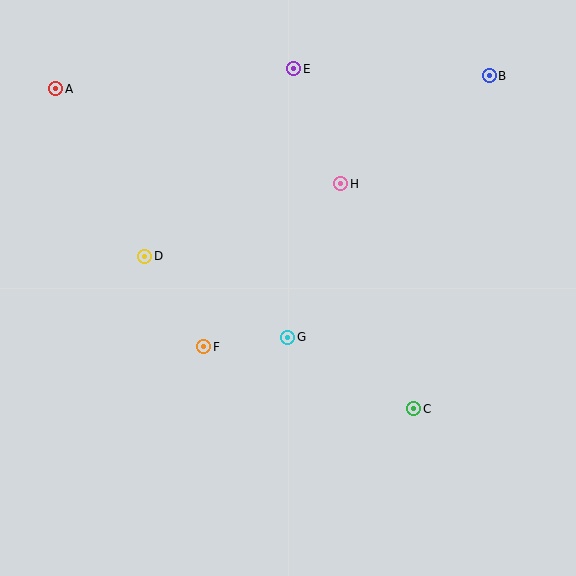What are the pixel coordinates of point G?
Point G is at (287, 337).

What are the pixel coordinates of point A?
Point A is at (56, 89).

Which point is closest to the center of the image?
Point G at (287, 337) is closest to the center.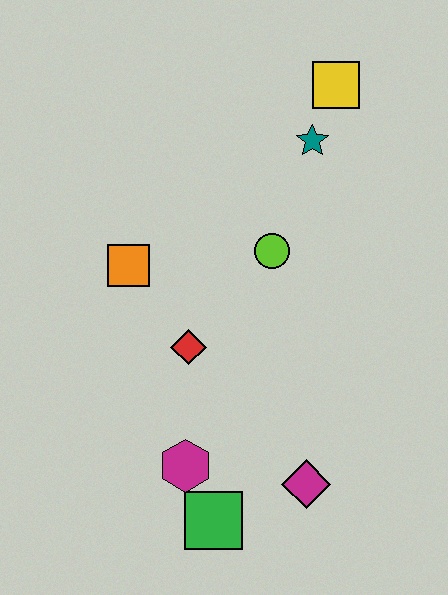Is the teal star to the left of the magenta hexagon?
No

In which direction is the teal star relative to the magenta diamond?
The teal star is above the magenta diamond.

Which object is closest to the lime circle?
The teal star is closest to the lime circle.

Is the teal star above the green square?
Yes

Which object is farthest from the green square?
The yellow square is farthest from the green square.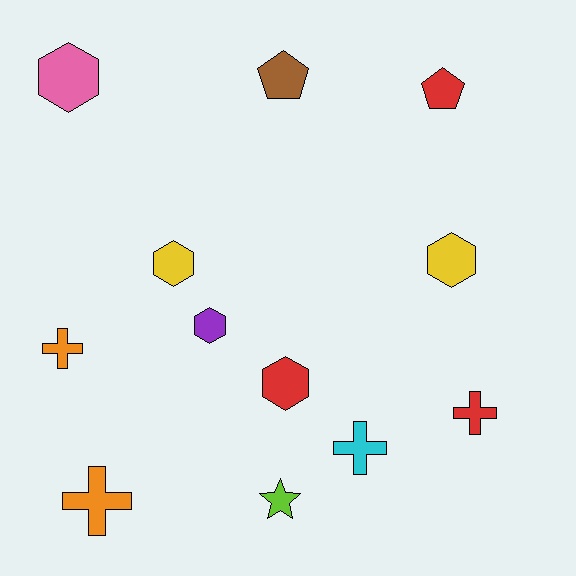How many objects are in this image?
There are 12 objects.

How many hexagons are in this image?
There are 5 hexagons.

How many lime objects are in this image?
There is 1 lime object.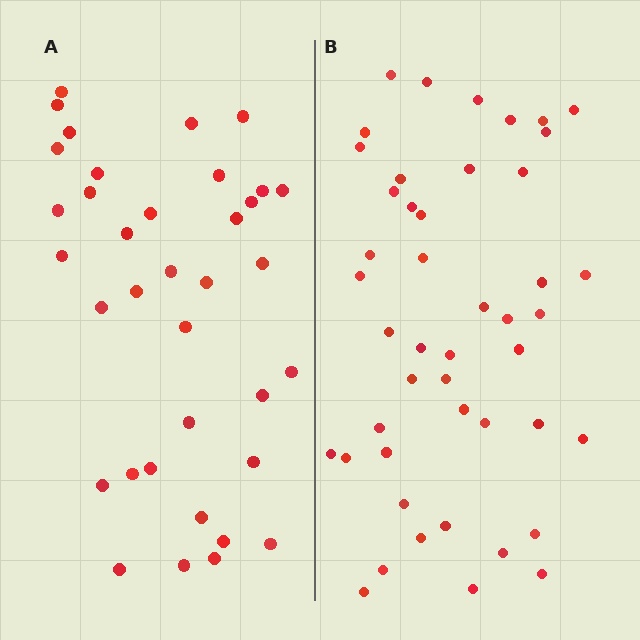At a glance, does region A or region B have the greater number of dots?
Region B (the right region) has more dots.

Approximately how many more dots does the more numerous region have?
Region B has roughly 10 or so more dots than region A.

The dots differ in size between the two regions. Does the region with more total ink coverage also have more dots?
No. Region A has more total ink coverage because its dots are larger, but region B actually contains more individual dots. Total area can be misleading — the number of items is what matters here.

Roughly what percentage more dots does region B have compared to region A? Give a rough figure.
About 30% more.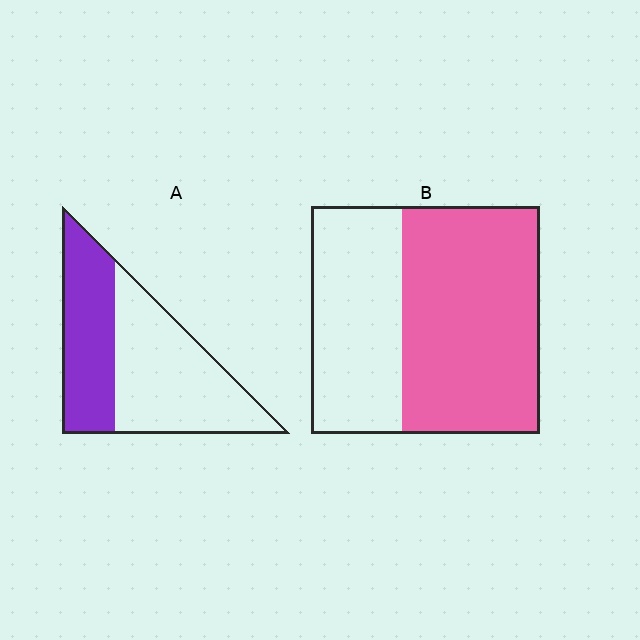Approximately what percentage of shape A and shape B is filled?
A is approximately 40% and B is approximately 60%.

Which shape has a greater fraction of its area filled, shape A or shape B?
Shape B.